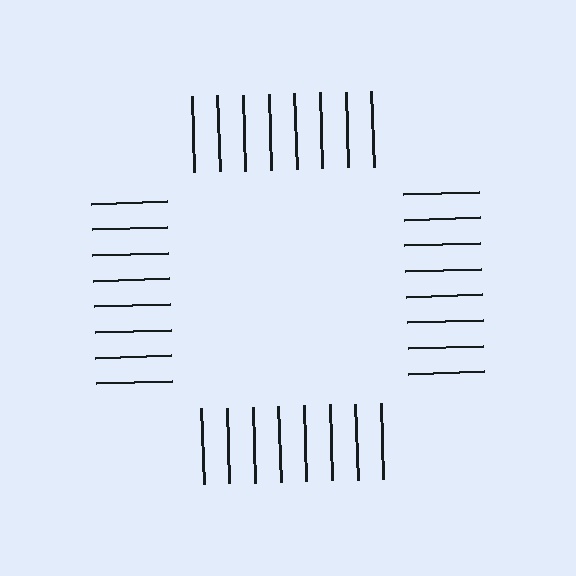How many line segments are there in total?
32 — 8 along each of the 4 edges.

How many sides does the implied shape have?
4 sides — the line-ends trace a square.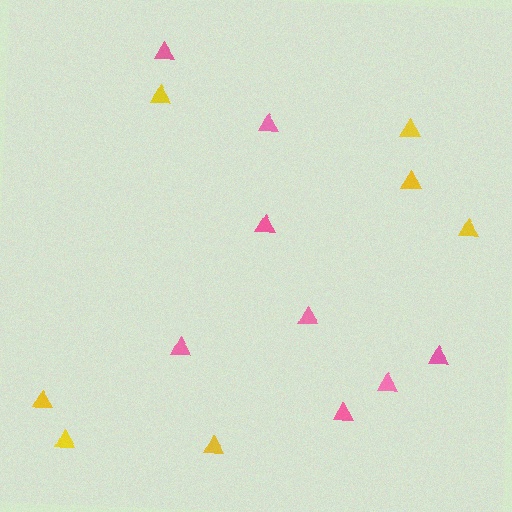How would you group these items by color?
There are 2 groups: one group of pink triangles (8) and one group of yellow triangles (7).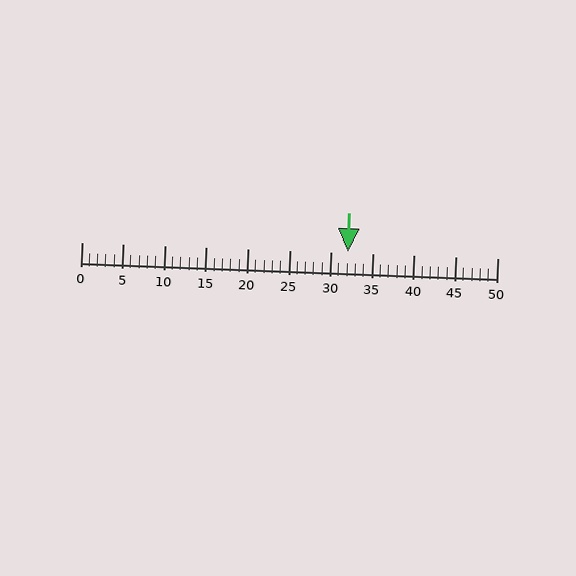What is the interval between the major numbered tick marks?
The major tick marks are spaced 5 units apart.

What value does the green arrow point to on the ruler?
The green arrow points to approximately 32.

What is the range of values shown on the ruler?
The ruler shows values from 0 to 50.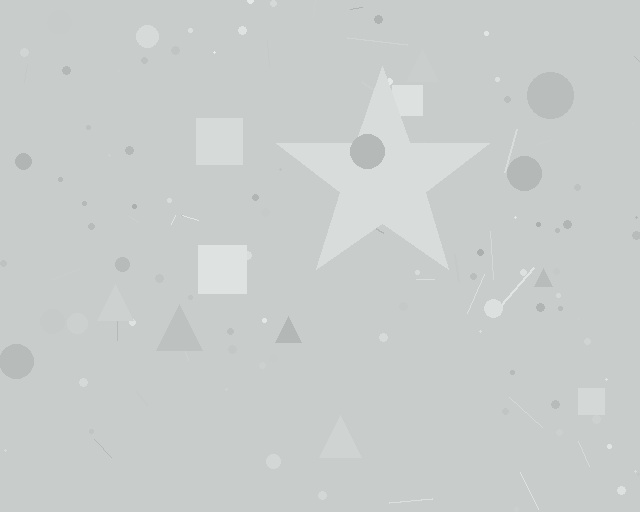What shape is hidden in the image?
A star is hidden in the image.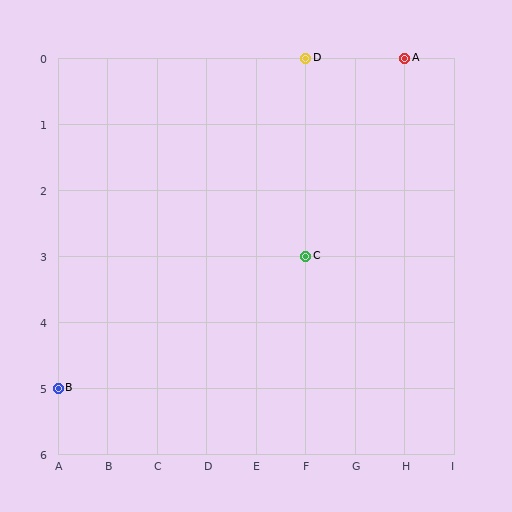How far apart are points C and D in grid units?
Points C and D are 3 rows apart.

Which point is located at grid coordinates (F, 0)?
Point D is at (F, 0).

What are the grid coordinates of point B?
Point B is at grid coordinates (A, 5).